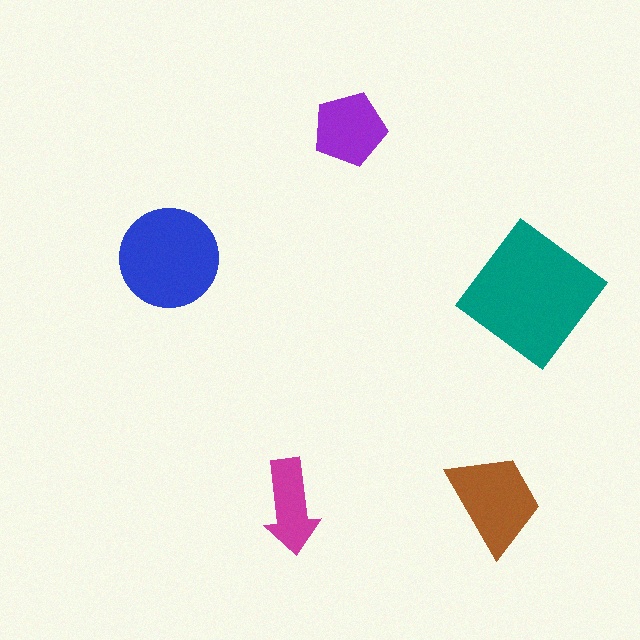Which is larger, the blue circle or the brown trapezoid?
The blue circle.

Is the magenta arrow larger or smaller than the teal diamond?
Smaller.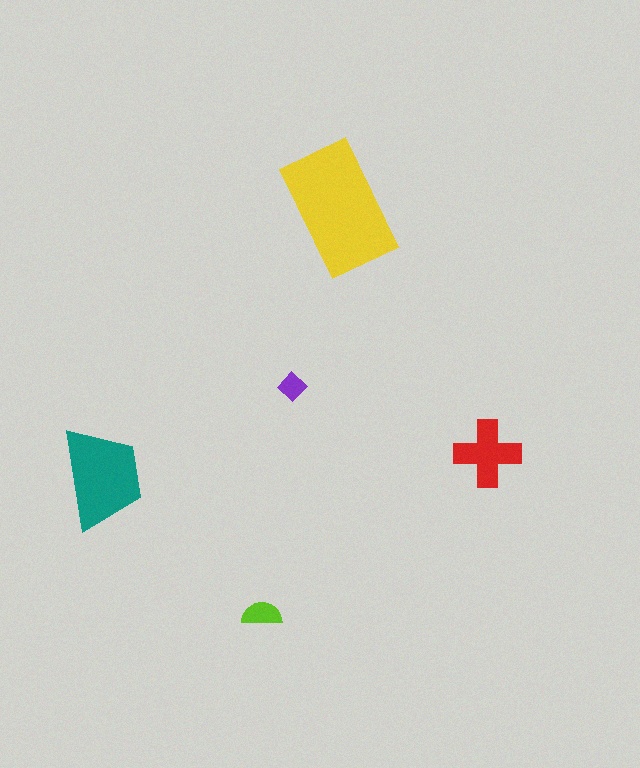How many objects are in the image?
There are 5 objects in the image.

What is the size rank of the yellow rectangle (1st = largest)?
1st.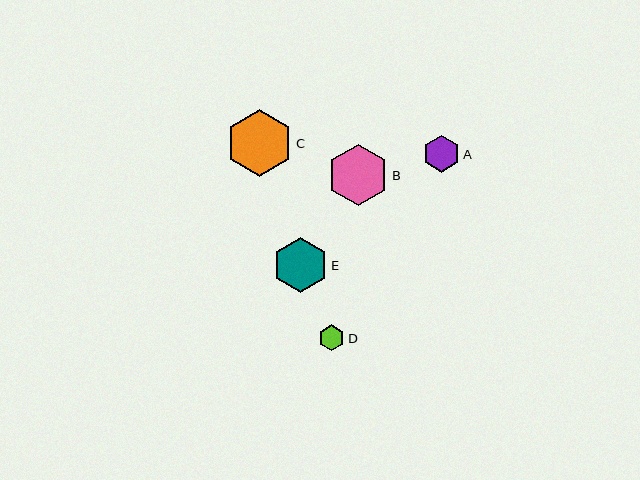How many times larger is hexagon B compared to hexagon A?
Hexagon B is approximately 1.7 times the size of hexagon A.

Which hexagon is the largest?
Hexagon C is the largest with a size of approximately 67 pixels.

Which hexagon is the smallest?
Hexagon D is the smallest with a size of approximately 26 pixels.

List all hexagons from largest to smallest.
From largest to smallest: C, B, E, A, D.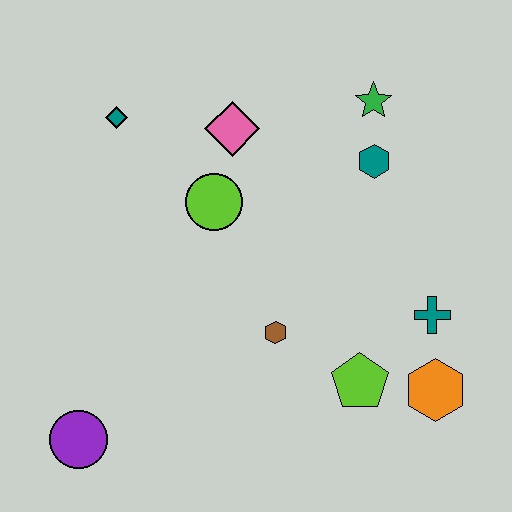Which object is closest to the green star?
The teal hexagon is closest to the green star.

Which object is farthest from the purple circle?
The green star is farthest from the purple circle.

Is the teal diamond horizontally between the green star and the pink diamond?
No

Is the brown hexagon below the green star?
Yes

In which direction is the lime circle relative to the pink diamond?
The lime circle is below the pink diamond.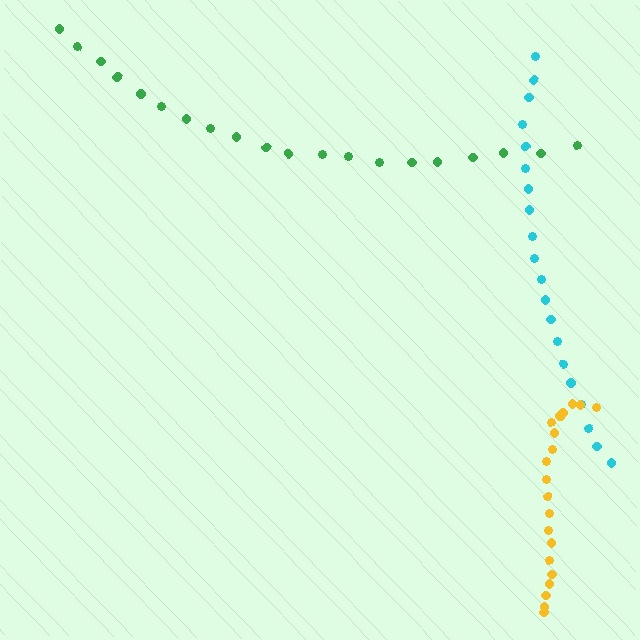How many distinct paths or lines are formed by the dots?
There are 3 distinct paths.